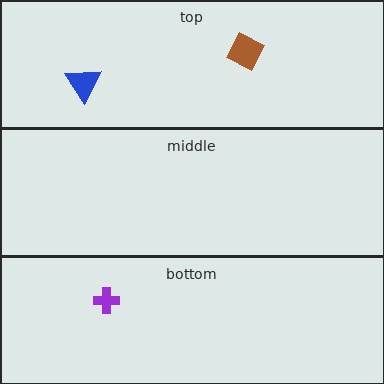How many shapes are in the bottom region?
1.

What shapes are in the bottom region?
The purple cross.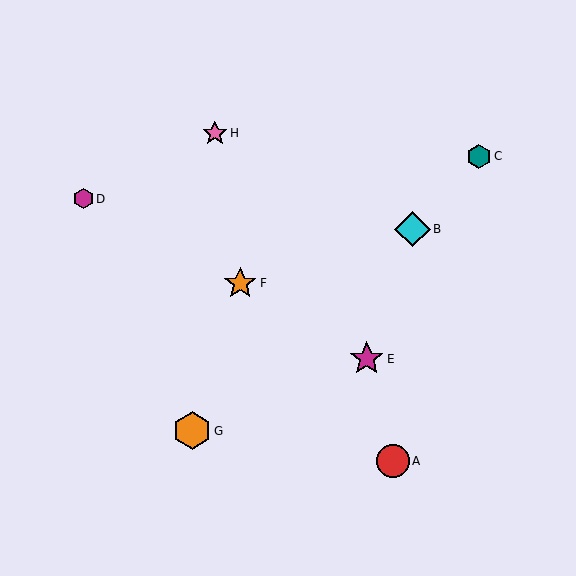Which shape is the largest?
The orange hexagon (labeled G) is the largest.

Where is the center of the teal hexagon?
The center of the teal hexagon is at (479, 156).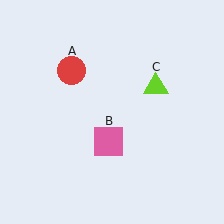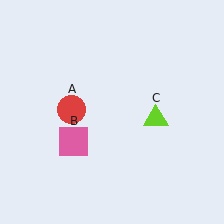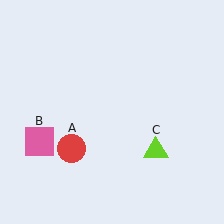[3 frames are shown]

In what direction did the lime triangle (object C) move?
The lime triangle (object C) moved down.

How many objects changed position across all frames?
3 objects changed position: red circle (object A), pink square (object B), lime triangle (object C).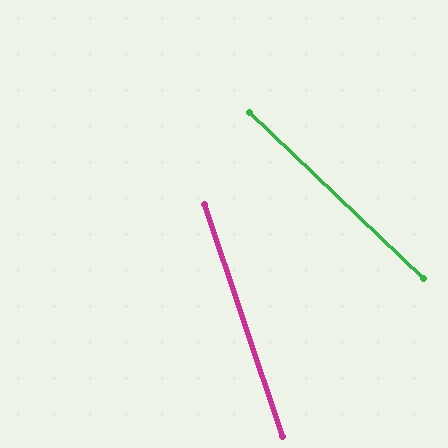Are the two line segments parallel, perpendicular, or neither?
Neither parallel nor perpendicular — they differ by about 28°.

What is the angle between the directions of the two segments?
Approximately 28 degrees.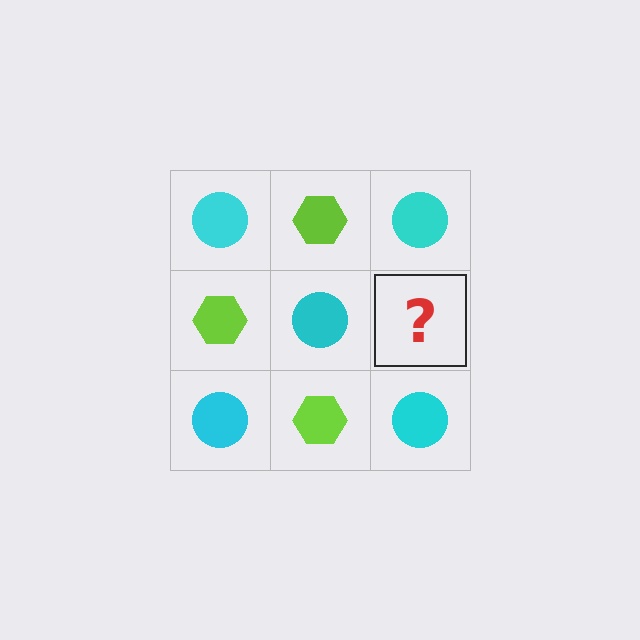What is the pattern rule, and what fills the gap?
The rule is that it alternates cyan circle and lime hexagon in a checkerboard pattern. The gap should be filled with a lime hexagon.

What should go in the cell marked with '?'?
The missing cell should contain a lime hexagon.